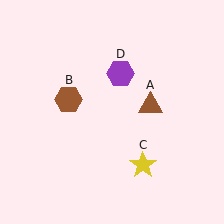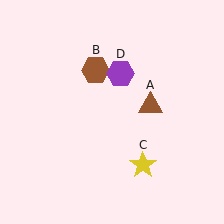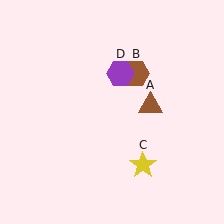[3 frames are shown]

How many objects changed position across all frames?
1 object changed position: brown hexagon (object B).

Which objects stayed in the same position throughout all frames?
Brown triangle (object A) and yellow star (object C) and purple hexagon (object D) remained stationary.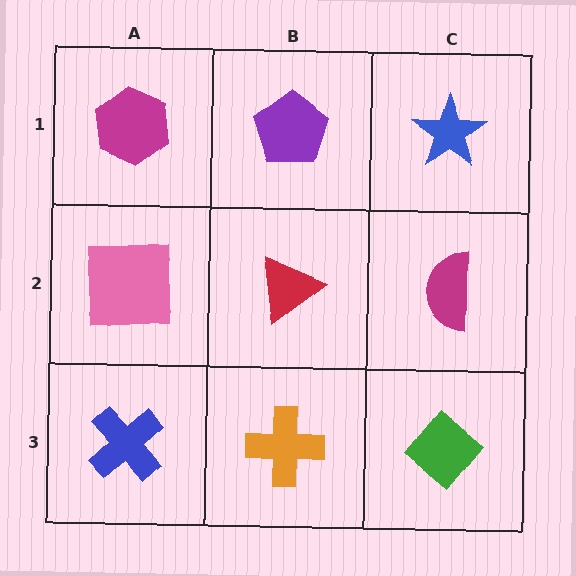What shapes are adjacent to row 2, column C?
A blue star (row 1, column C), a green diamond (row 3, column C), a red triangle (row 2, column B).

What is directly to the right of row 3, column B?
A green diamond.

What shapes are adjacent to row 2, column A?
A magenta hexagon (row 1, column A), a blue cross (row 3, column A), a red triangle (row 2, column B).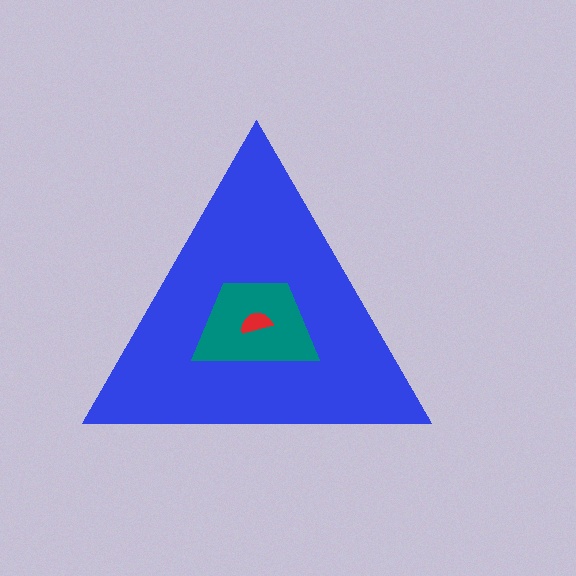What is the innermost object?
The red semicircle.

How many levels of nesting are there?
3.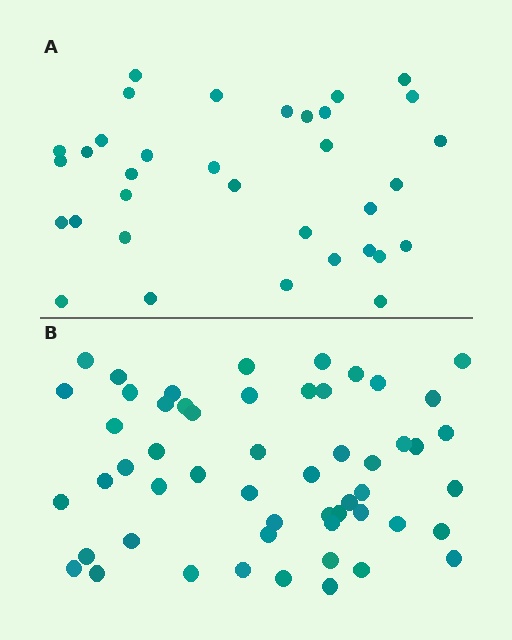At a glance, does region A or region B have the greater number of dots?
Region B (the bottom region) has more dots.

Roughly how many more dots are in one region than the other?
Region B has approximately 20 more dots than region A.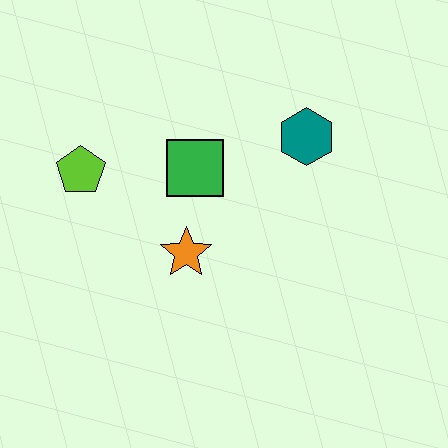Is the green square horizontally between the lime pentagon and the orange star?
No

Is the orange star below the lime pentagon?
Yes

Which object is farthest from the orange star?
The teal hexagon is farthest from the orange star.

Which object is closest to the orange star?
The green square is closest to the orange star.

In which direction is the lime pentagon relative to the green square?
The lime pentagon is to the left of the green square.